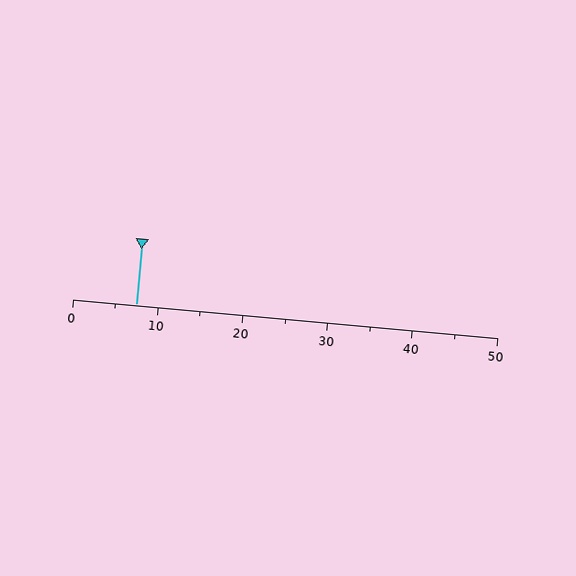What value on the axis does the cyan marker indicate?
The marker indicates approximately 7.5.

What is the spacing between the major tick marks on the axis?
The major ticks are spaced 10 apart.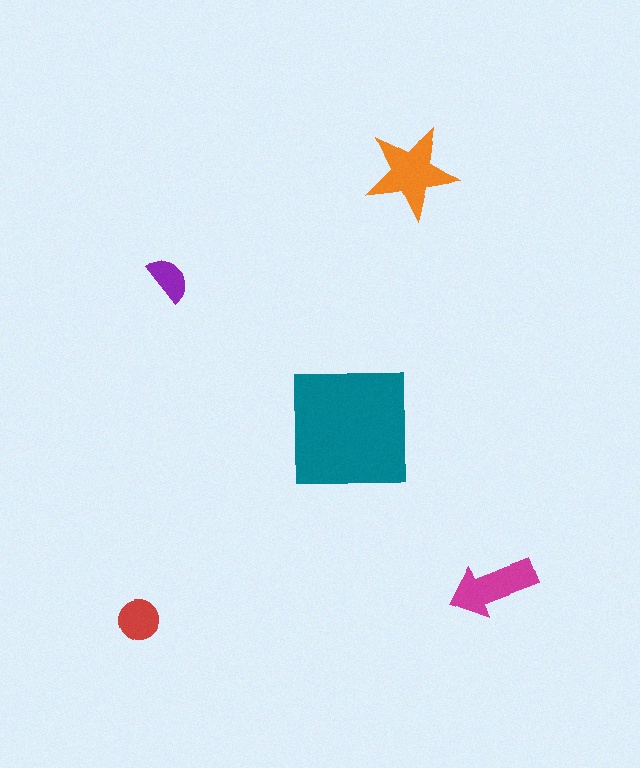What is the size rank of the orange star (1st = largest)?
2nd.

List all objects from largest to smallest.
The teal square, the orange star, the magenta arrow, the red circle, the purple semicircle.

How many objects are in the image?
There are 5 objects in the image.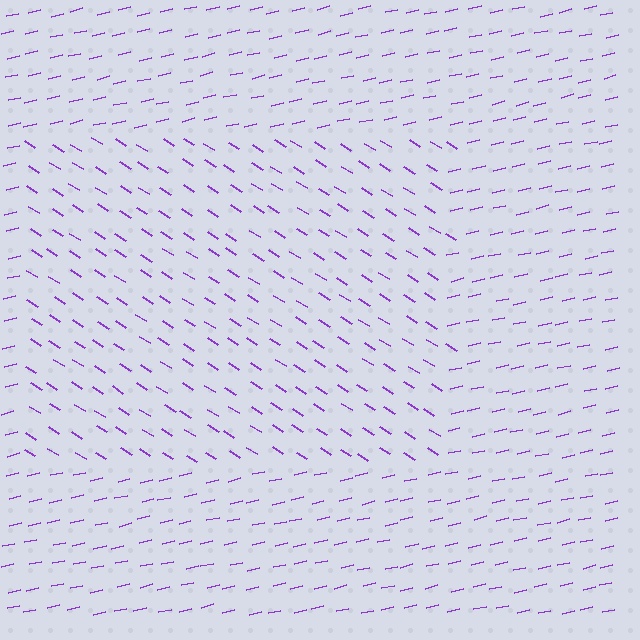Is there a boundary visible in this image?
Yes, there is a texture boundary formed by a change in line orientation.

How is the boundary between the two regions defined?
The boundary is defined purely by a change in line orientation (approximately 45 degrees difference). All lines are the same color and thickness.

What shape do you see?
I see a rectangle.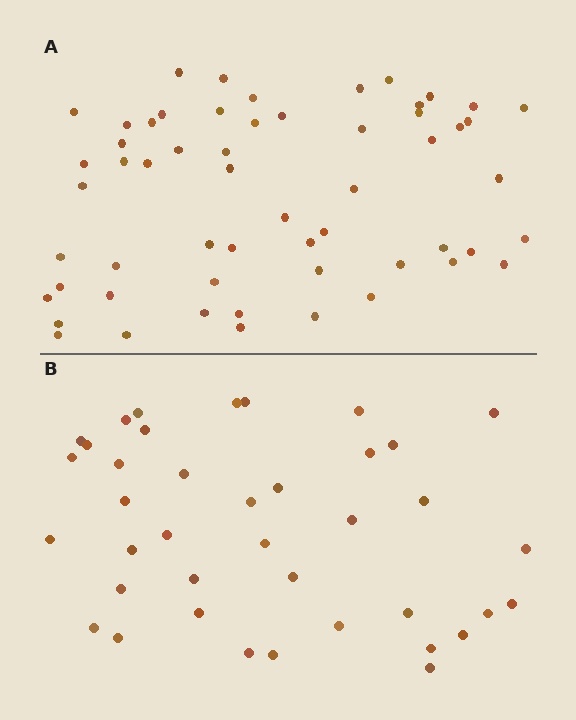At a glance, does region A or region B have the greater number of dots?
Region A (the top region) has more dots.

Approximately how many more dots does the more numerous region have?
Region A has approximately 20 more dots than region B.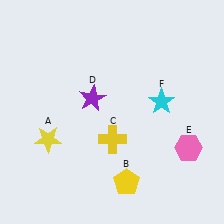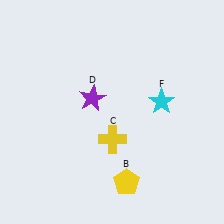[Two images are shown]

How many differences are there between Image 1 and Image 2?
There are 2 differences between the two images.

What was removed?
The pink hexagon (E), the yellow star (A) were removed in Image 2.